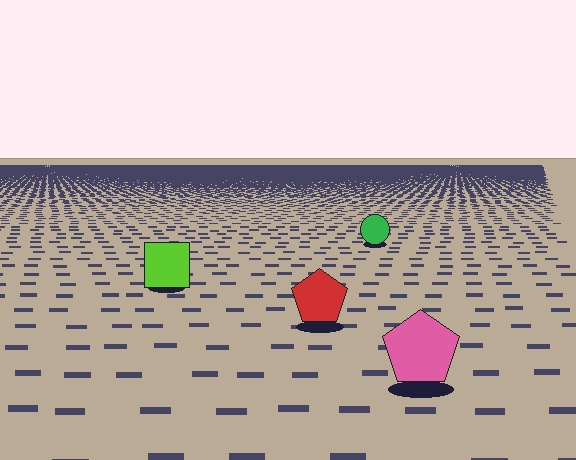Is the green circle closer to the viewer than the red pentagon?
No. The red pentagon is closer — you can tell from the texture gradient: the ground texture is coarser near it.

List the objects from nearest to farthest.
From nearest to farthest: the pink pentagon, the red pentagon, the lime square, the green circle.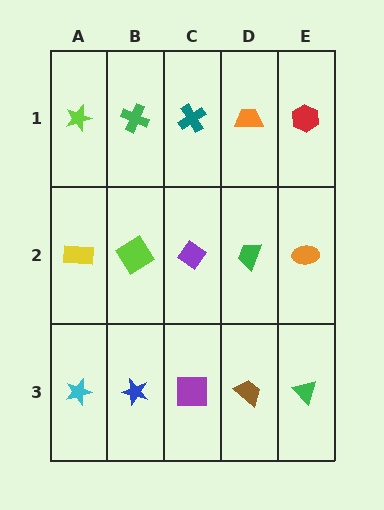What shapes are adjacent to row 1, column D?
A green trapezoid (row 2, column D), a teal cross (row 1, column C), a red hexagon (row 1, column E).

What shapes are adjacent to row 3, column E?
An orange ellipse (row 2, column E), a brown trapezoid (row 3, column D).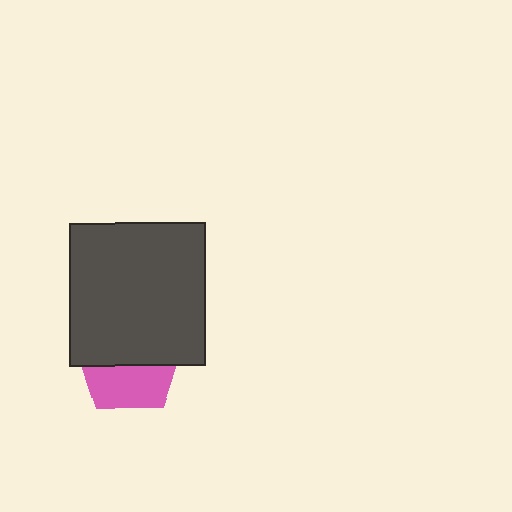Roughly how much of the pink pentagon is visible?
A small part of it is visible (roughly 44%).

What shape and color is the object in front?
The object in front is a dark gray rectangle.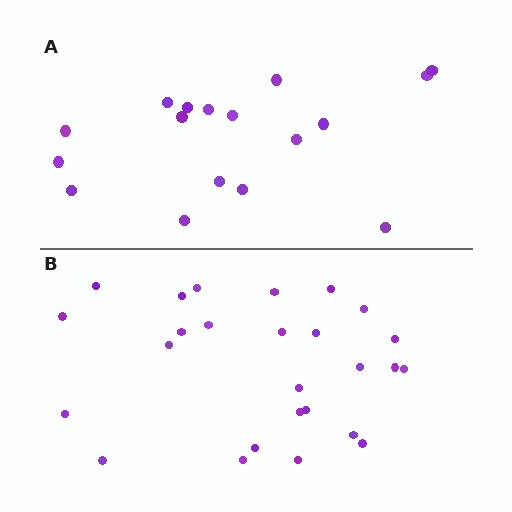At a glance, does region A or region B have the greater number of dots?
Region B (the bottom region) has more dots.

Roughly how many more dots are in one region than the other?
Region B has roughly 8 or so more dots than region A.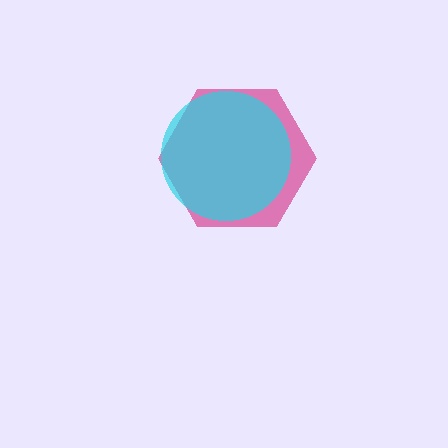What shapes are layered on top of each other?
The layered shapes are: a magenta hexagon, a cyan circle.